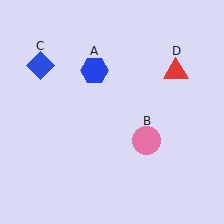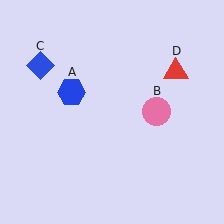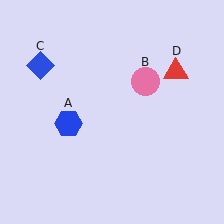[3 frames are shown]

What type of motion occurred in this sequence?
The blue hexagon (object A), pink circle (object B) rotated counterclockwise around the center of the scene.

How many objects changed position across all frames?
2 objects changed position: blue hexagon (object A), pink circle (object B).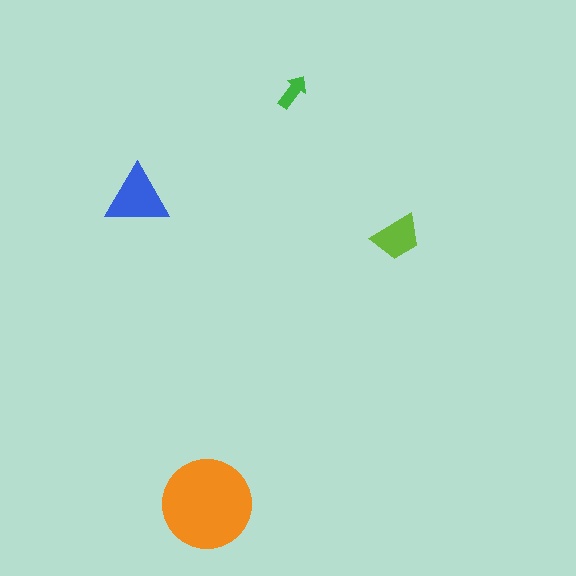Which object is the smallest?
The green arrow.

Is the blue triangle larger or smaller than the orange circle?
Smaller.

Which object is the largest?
The orange circle.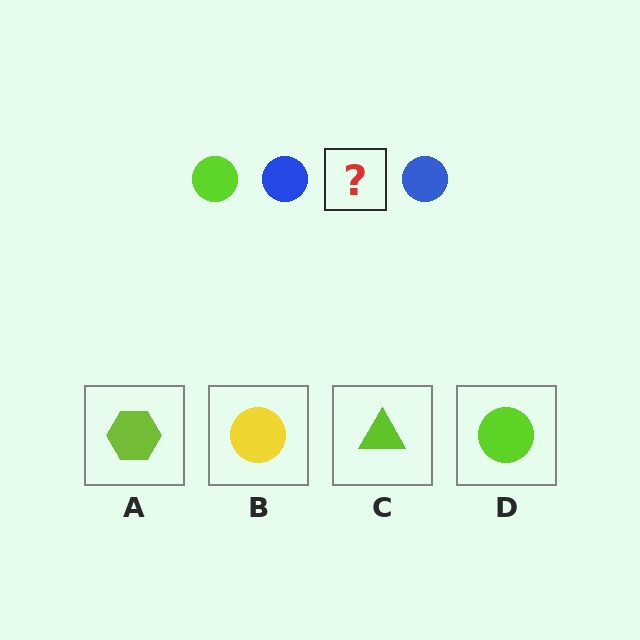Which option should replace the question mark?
Option D.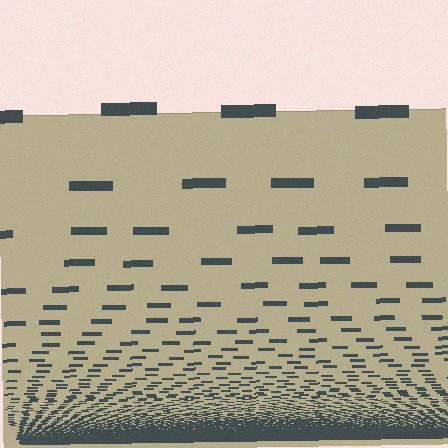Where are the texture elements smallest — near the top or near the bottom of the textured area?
Near the bottom.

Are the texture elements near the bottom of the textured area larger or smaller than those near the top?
Smaller. The gradient is inverted — elements near the bottom are smaller and denser.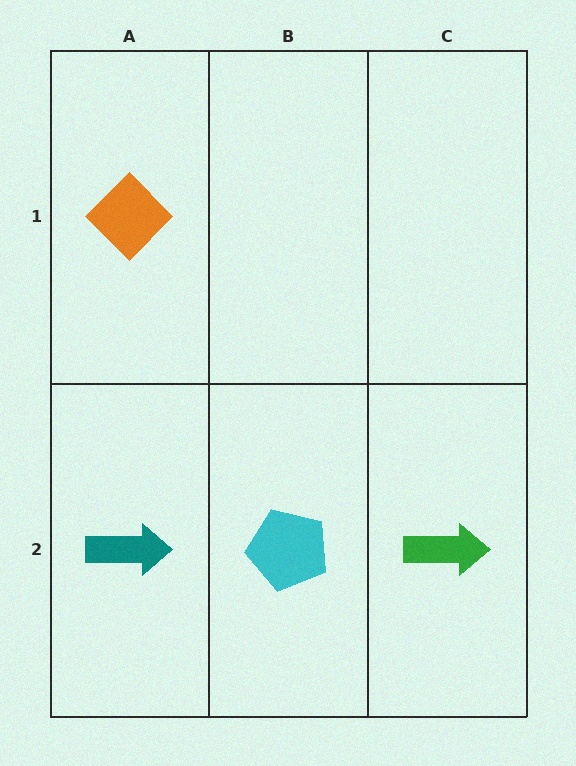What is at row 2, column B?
A cyan pentagon.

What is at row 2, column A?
A teal arrow.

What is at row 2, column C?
A green arrow.